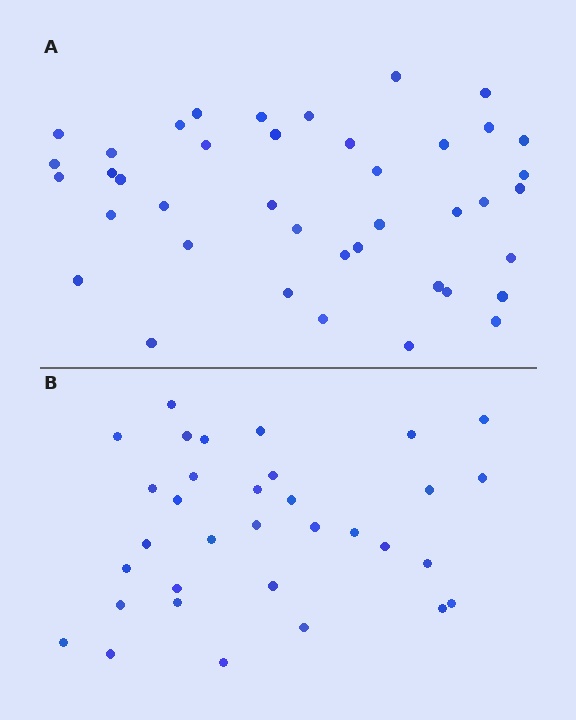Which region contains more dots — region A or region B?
Region A (the top region) has more dots.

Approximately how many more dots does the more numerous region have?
Region A has roughly 8 or so more dots than region B.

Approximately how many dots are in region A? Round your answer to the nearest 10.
About 40 dots. (The exact count is 41, which rounds to 40.)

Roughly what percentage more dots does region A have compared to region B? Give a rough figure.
About 25% more.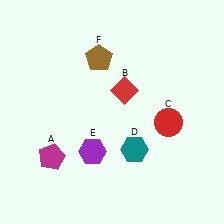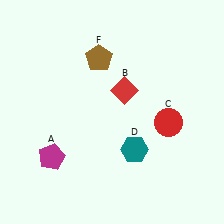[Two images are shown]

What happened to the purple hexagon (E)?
The purple hexagon (E) was removed in Image 2. It was in the bottom-left area of Image 1.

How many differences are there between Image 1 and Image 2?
There is 1 difference between the two images.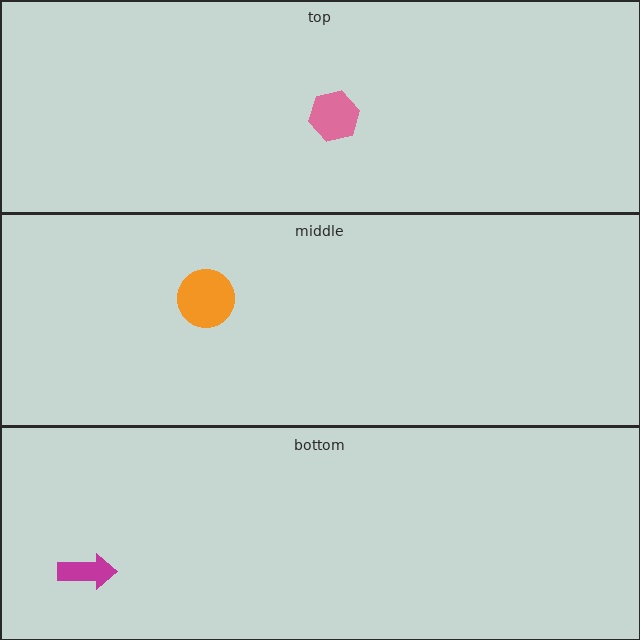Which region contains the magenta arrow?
The bottom region.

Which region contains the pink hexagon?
The top region.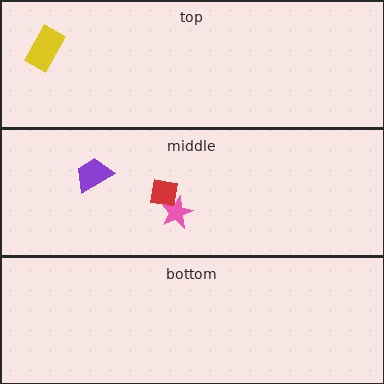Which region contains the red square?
The middle region.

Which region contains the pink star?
The middle region.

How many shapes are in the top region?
1.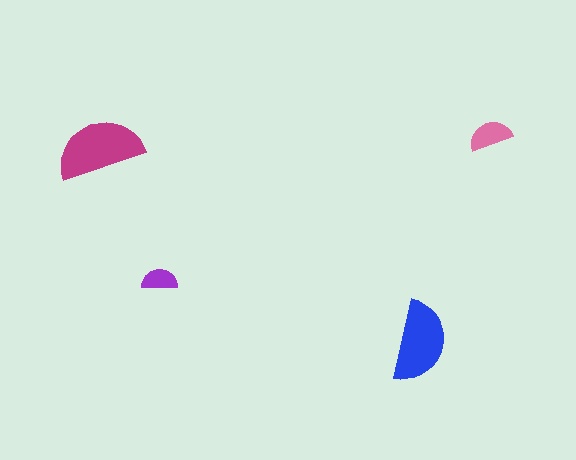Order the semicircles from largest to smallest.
the magenta one, the blue one, the pink one, the purple one.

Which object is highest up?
The pink semicircle is topmost.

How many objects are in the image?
There are 4 objects in the image.